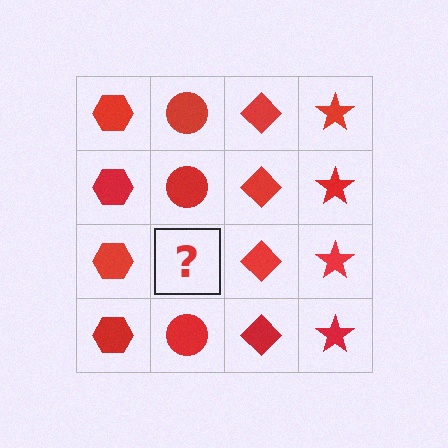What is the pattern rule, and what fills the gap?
The rule is that each column has a consistent shape. The gap should be filled with a red circle.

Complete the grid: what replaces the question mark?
The question mark should be replaced with a red circle.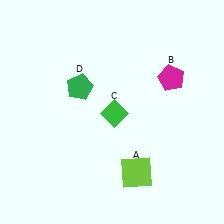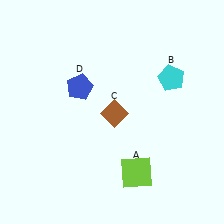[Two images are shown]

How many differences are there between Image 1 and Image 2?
There are 3 differences between the two images.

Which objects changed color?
B changed from magenta to cyan. C changed from green to brown. D changed from green to blue.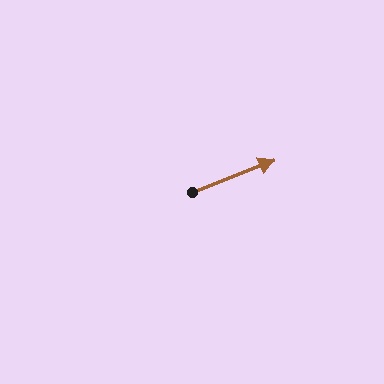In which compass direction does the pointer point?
East.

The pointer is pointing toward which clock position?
Roughly 2 o'clock.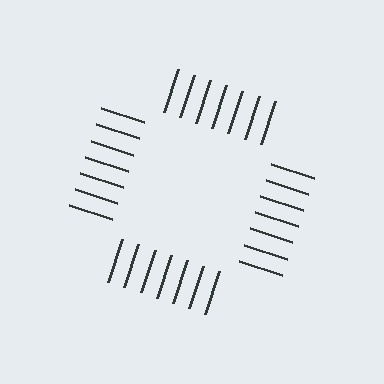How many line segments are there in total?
28 — 7 along each of the 4 edges.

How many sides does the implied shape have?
4 sides — the line-ends trace a square.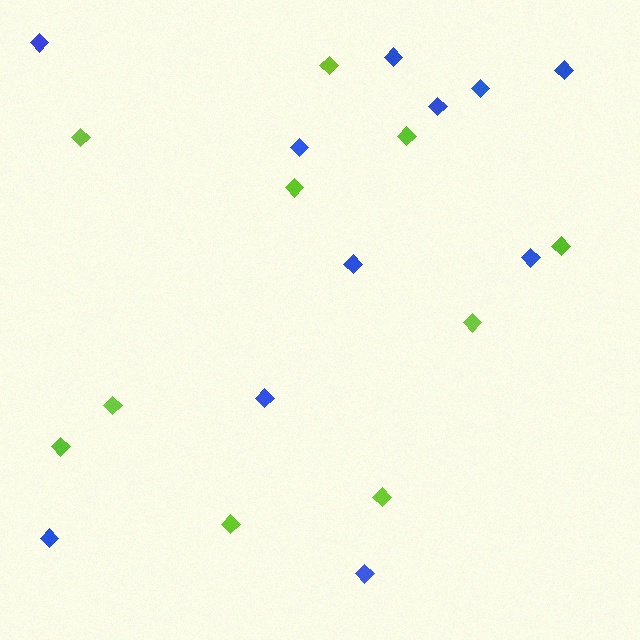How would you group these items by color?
There are 2 groups: one group of lime diamonds (10) and one group of blue diamonds (11).